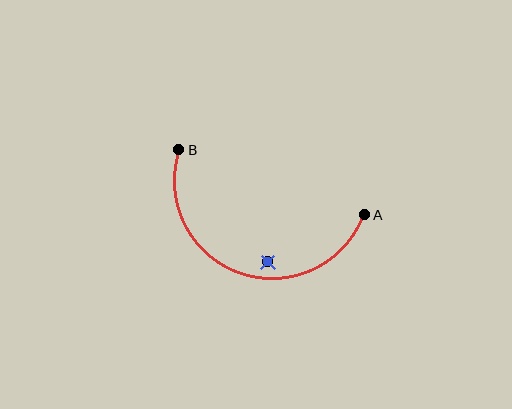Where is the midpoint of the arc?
The arc midpoint is the point on the curve farthest from the straight line joining A and B. It sits below that line.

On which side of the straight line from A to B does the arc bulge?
The arc bulges below the straight line connecting A and B.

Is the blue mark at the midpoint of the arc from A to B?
No — the blue mark does not lie on the arc at all. It sits slightly inside the curve.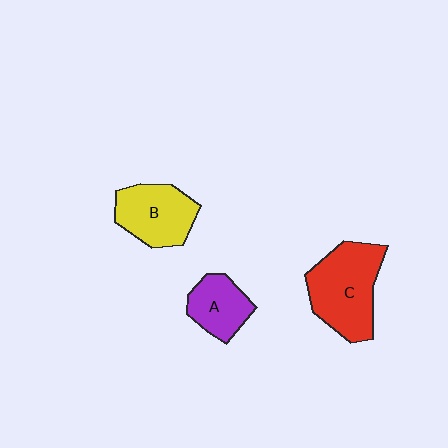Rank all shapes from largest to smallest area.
From largest to smallest: C (red), B (yellow), A (purple).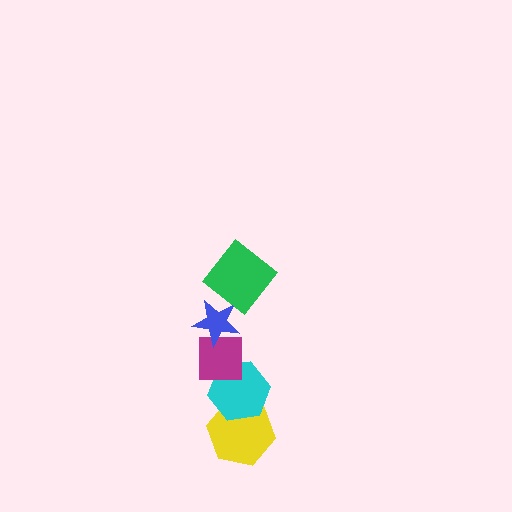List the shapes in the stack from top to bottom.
From top to bottom: the green diamond, the blue star, the magenta square, the cyan hexagon, the yellow hexagon.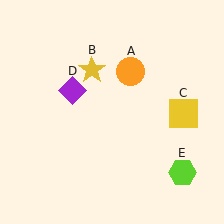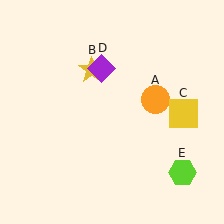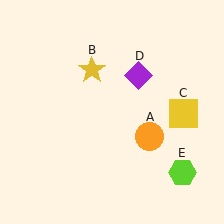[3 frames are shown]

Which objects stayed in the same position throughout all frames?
Yellow star (object B) and yellow square (object C) and lime hexagon (object E) remained stationary.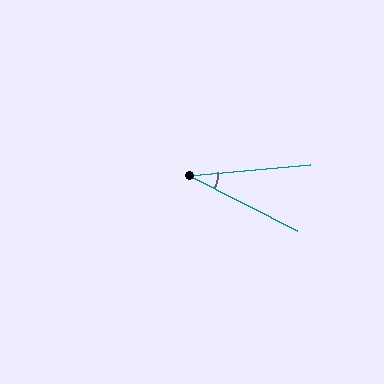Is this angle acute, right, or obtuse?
It is acute.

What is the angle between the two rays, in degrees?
Approximately 33 degrees.